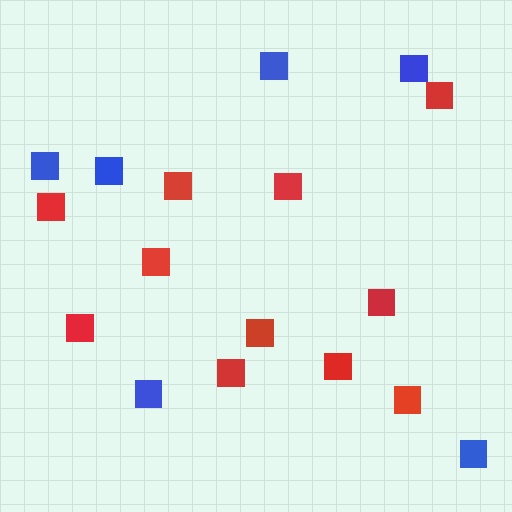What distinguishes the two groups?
There are 2 groups: one group of red squares (11) and one group of blue squares (6).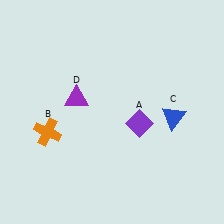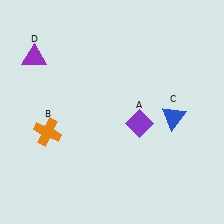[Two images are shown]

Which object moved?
The purple triangle (D) moved left.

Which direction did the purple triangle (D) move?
The purple triangle (D) moved left.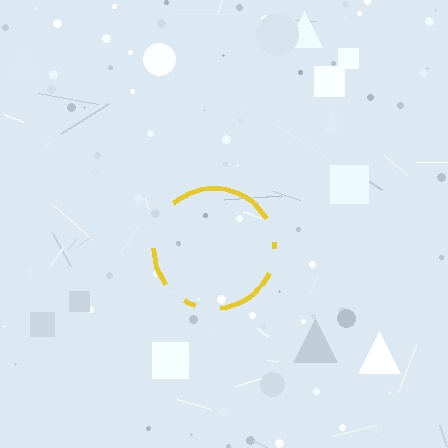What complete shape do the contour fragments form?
The contour fragments form a circle.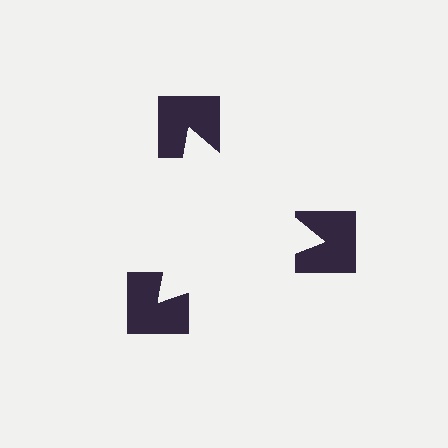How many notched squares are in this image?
There are 3 — one at each vertex of the illusory triangle.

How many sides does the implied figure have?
3 sides.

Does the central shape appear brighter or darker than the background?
It typically appears slightly brighter than the background, even though no actual brightness change is drawn.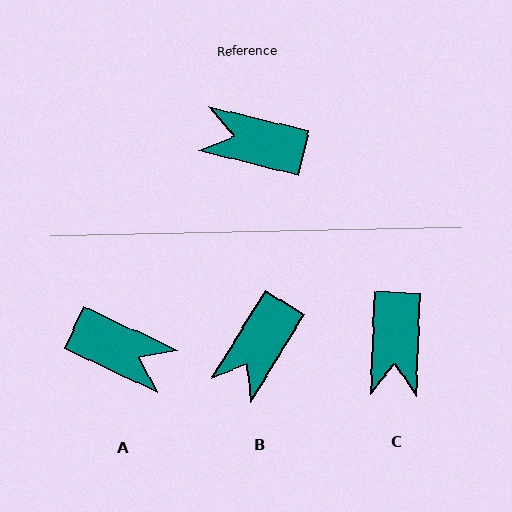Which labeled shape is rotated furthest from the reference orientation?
A, about 168 degrees away.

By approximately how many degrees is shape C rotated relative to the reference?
Approximately 101 degrees counter-clockwise.